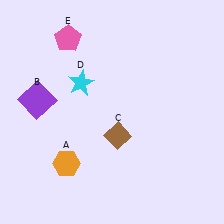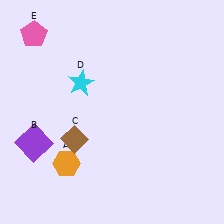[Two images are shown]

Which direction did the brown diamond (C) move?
The brown diamond (C) moved left.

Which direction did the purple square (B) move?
The purple square (B) moved down.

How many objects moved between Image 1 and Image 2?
3 objects moved between the two images.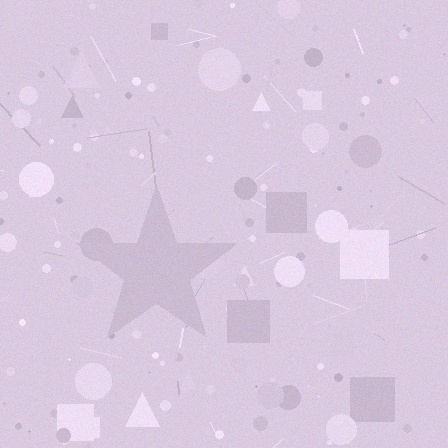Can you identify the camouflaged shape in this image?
The camouflaged shape is a star.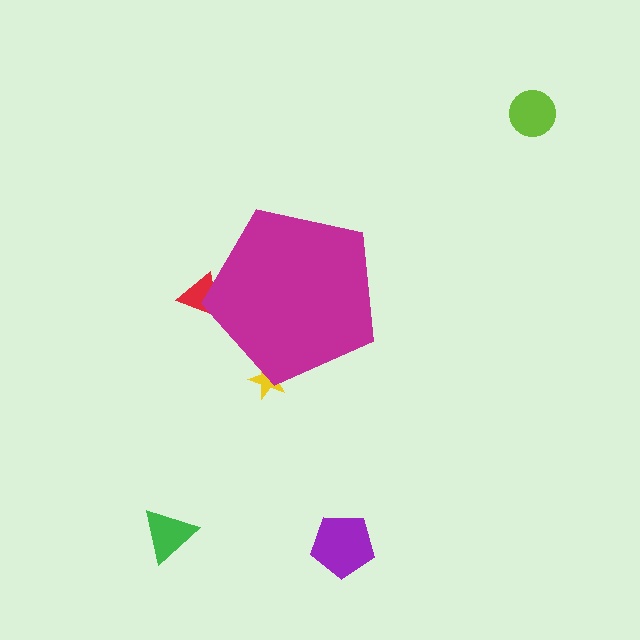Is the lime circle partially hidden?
No, the lime circle is fully visible.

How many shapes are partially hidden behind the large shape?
2 shapes are partially hidden.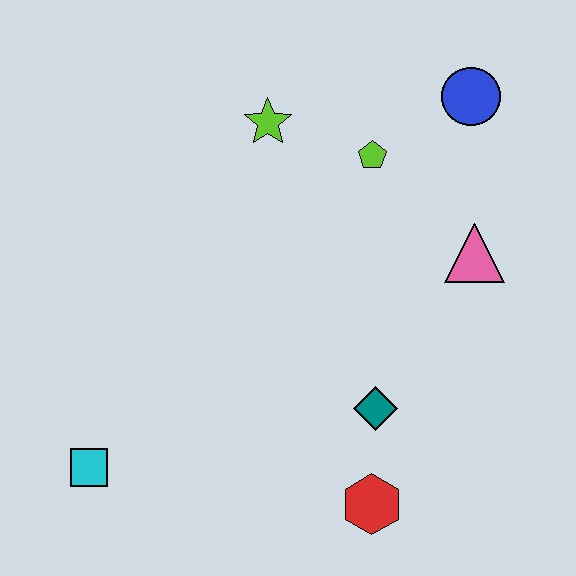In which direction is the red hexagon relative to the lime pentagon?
The red hexagon is below the lime pentagon.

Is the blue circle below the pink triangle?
No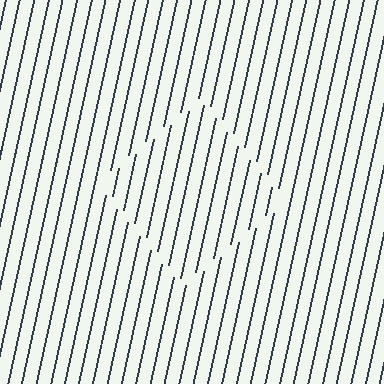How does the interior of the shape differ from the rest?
The interior of the shape contains the same grating, shifted by half a period — the contour is defined by the phase discontinuity where line-ends from the inner and outer gratings abut.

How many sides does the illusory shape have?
4 sides — the line-ends trace a square.